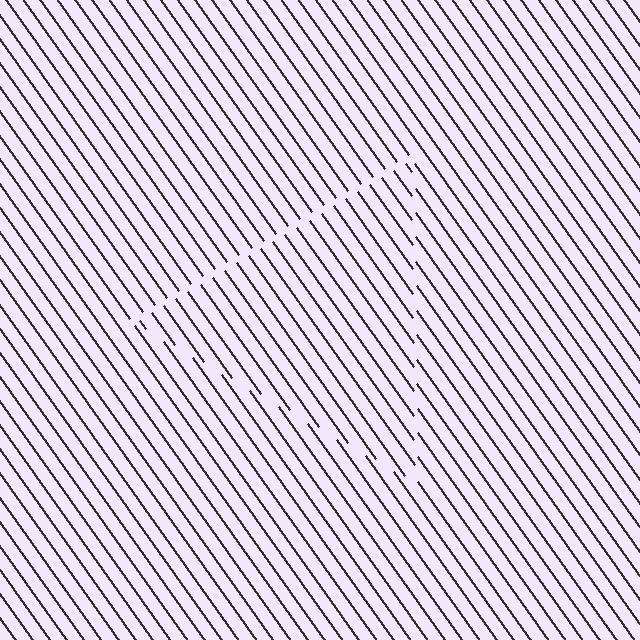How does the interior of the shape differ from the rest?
The interior of the shape contains the same grating, shifted by half a period — the contour is defined by the phase discontinuity where line-ends from the inner and outer gratings abut.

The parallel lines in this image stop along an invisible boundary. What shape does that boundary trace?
An illusory triangle. The interior of the shape contains the same grating, shifted by half a period — the contour is defined by the phase discontinuity where line-ends from the inner and outer gratings abut.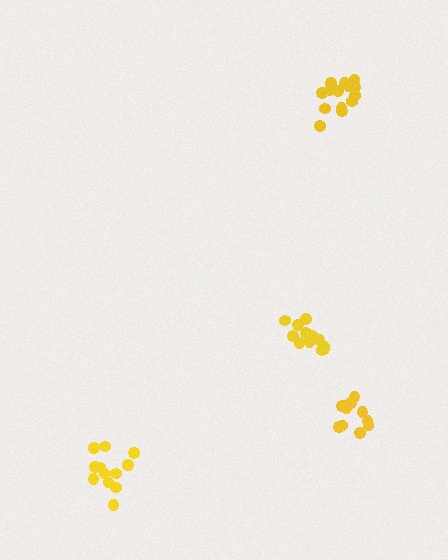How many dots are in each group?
Group 1: 13 dots, Group 2: 14 dots, Group 3: 12 dots, Group 4: 11 dots (50 total).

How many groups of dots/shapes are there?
There are 4 groups.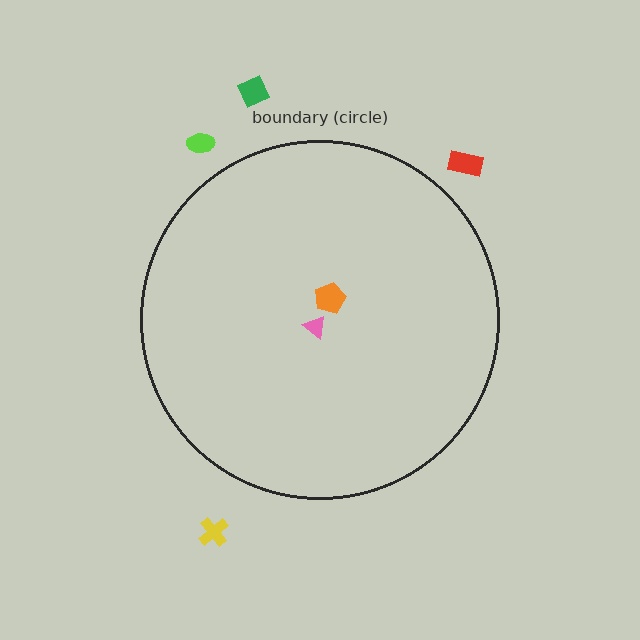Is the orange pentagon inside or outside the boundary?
Inside.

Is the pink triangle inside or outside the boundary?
Inside.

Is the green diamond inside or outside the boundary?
Outside.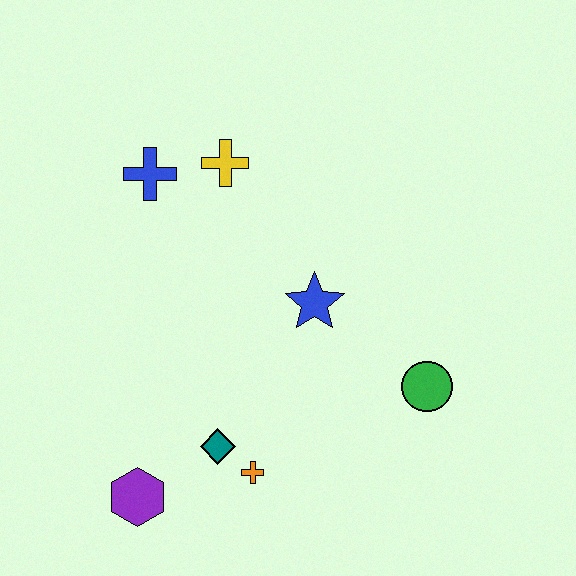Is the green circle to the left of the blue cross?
No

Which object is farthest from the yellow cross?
The purple hexagon is farthest from the yellow cross.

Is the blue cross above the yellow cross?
No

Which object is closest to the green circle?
The blue star is closest to the green circle.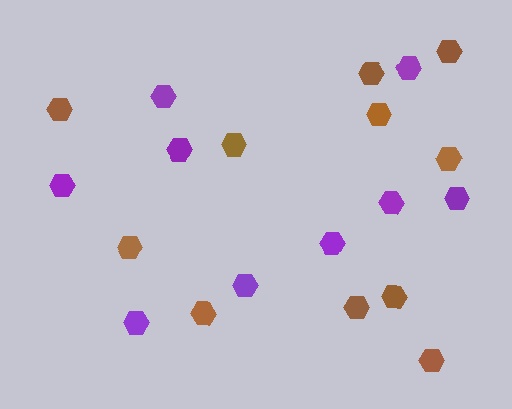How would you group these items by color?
There are 2 groups: one group of brown hexagons (11) and one group of purple hexagons (9).